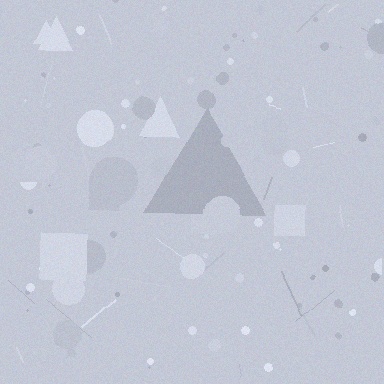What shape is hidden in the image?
A triangle is hidden in the image.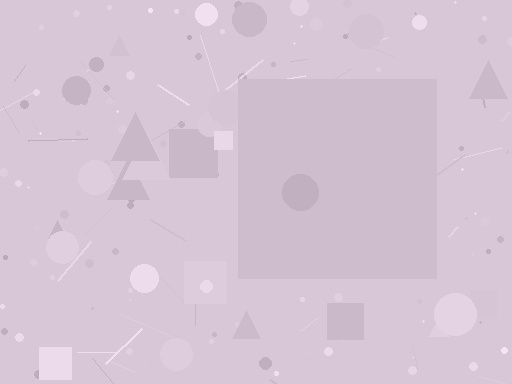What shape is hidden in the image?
A square is hidden in the image.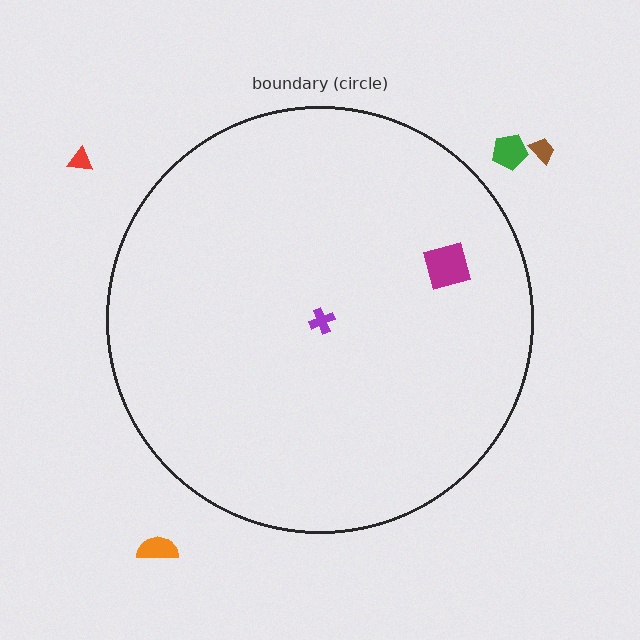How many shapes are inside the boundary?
2 inside, 4 outside.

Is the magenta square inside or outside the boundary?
Inside.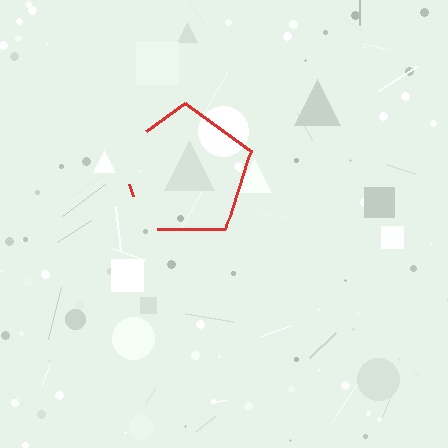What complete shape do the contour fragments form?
The contour fragments form a pentagon.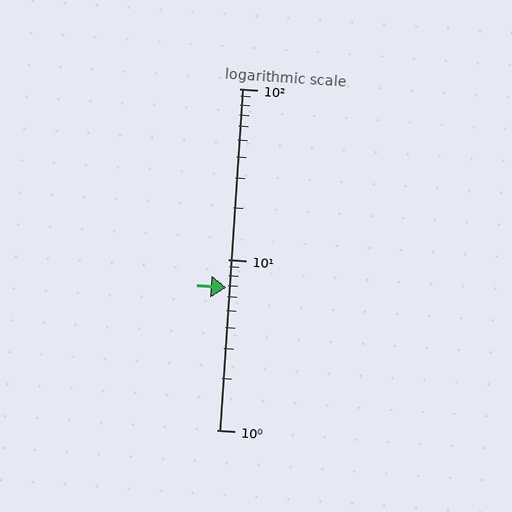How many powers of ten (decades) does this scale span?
The scale spans 2 decades, from 1 to 100.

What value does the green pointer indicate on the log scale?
The pointer indicates approximately 6.8.